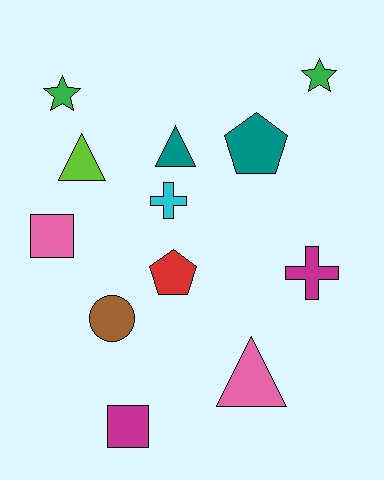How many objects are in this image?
There are 12 objects.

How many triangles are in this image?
There are 3 triangles.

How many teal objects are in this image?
There are 2 teal objects.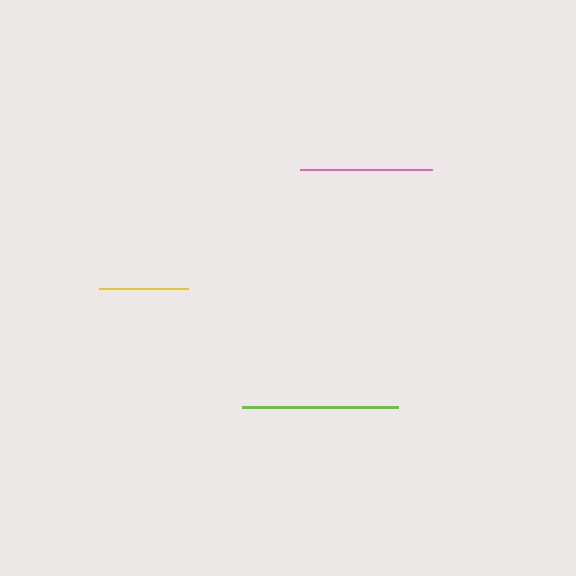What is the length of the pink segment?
The pink segment is approximately 132 pixels long.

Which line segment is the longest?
The lime line is the longest at approximately 156 pixels.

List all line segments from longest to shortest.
From longest to shortest: lime, pink, yellow.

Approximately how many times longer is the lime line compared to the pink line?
The lime line is approximately 1.2 times the length of the pink line.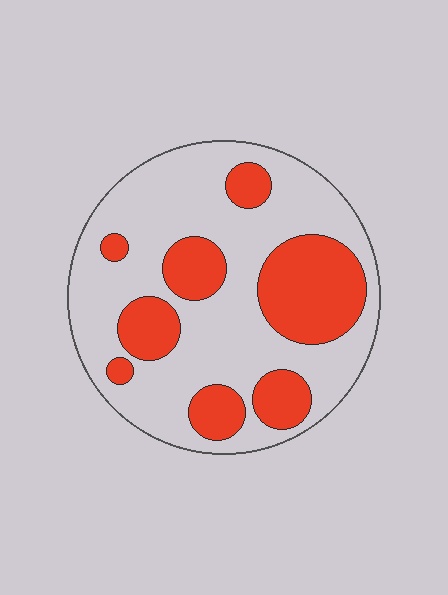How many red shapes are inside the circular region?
8.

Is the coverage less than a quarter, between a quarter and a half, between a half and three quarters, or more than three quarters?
Between a quarter and a half.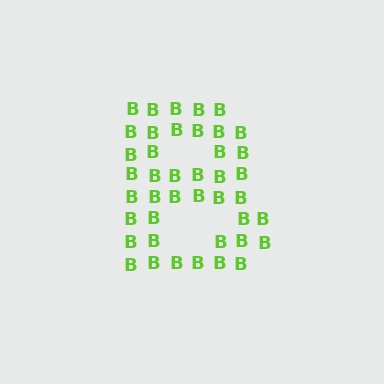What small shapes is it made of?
It is made of small letter B's.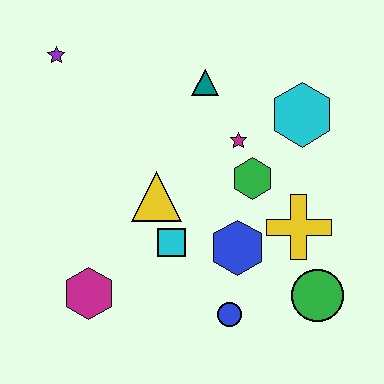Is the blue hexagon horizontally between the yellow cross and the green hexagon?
No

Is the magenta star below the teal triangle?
Yes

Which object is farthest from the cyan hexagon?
The magenta hexagon is farthest from the cyan hexagon.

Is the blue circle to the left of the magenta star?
Yes